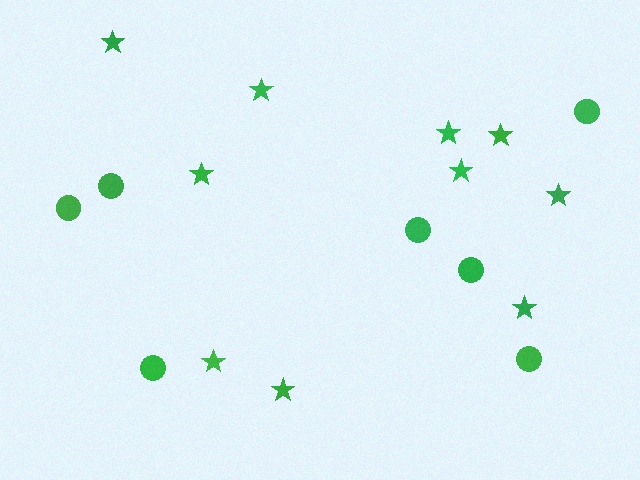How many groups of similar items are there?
There are 2 groups: one group of stars (10) and one group of circles (7).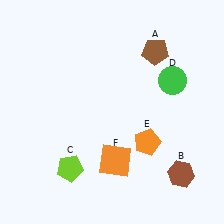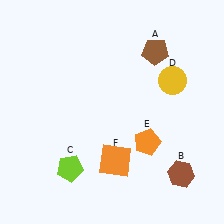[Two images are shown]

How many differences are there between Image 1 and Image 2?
There is 1 difference between the two images.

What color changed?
The circle (D) changed from green in Image 1 to yellow in Image 2.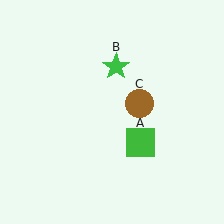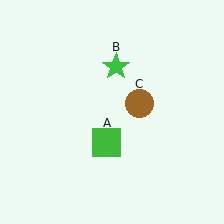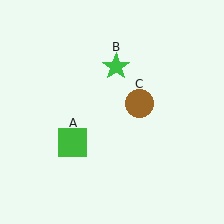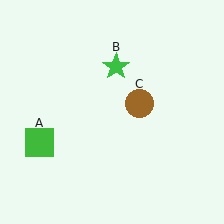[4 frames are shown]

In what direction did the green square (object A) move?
The green square (object A) moved left.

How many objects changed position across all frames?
1 object changed position: green square (object A).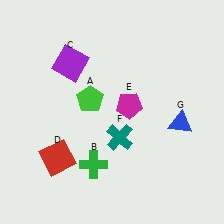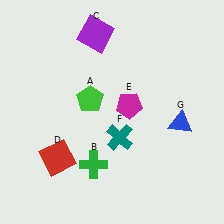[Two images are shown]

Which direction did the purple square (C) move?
The purple square (C) moved up.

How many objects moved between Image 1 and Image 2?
1 object moved between the two images.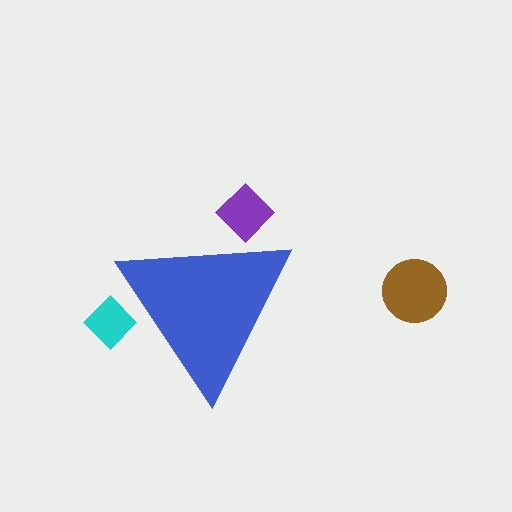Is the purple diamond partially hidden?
Yes, the purple diamond is partially hidden behind the blue triangle.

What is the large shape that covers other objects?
A blue triangle.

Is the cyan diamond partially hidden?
Yes, the cyan diamond is partially hidden behind the blue triangle.